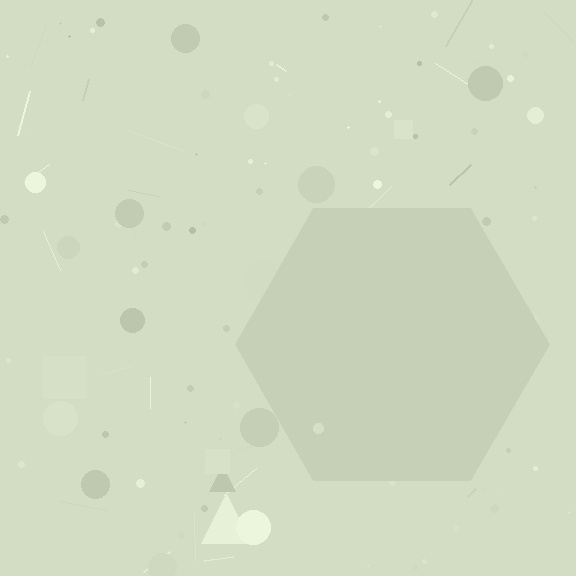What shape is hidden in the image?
A hexagon is hidden in the image.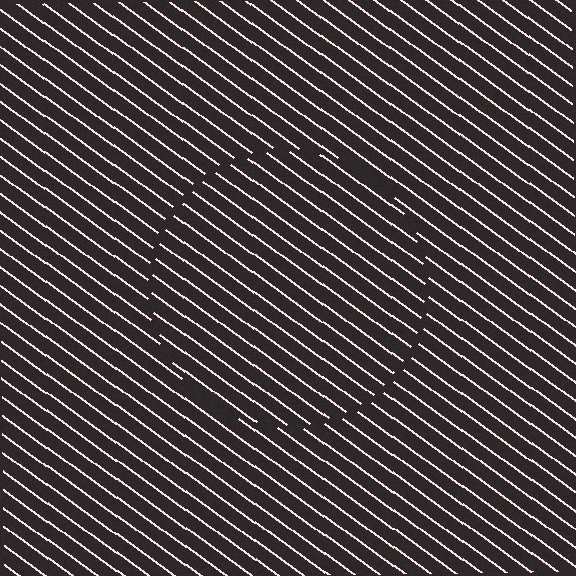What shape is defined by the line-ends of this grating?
An illusory circle. The interior of the shape contains the same grating, shifted by half a period — the contour is defined by the phase discontinuity where line-ends from the inner and outer gratings abut.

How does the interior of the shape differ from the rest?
The interior of the shape contains the same grating, shifted by half a period — the contour is defined by the phase discontinuity where line-ends from the inner and outer gratings abut.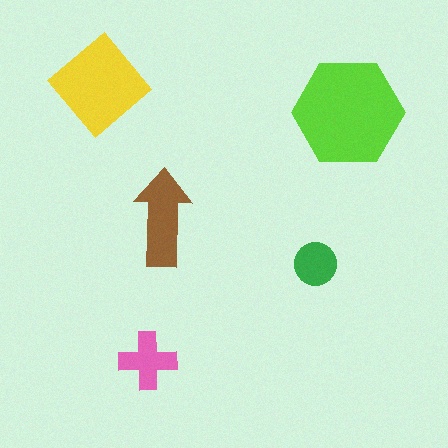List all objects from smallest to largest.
The green circle, the pink cross, the brown arrow, the yellow diamond, the lime hexagon.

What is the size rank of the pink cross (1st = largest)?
4th.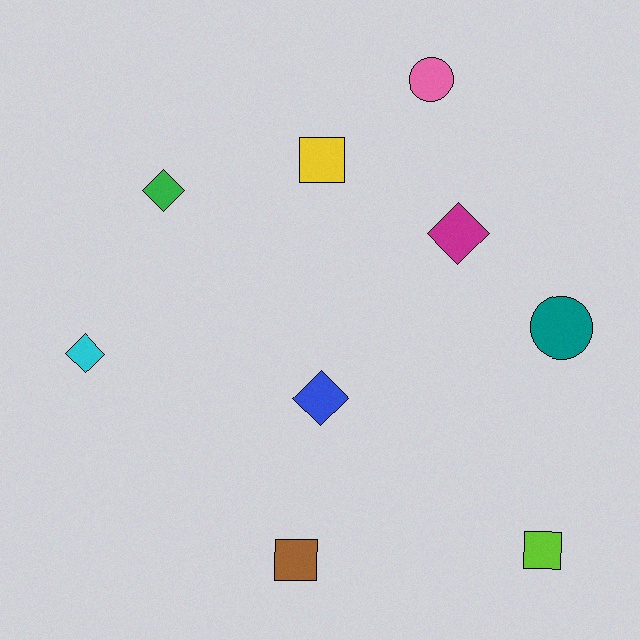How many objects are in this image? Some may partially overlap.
There are 9 objects.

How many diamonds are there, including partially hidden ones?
There are 4 diamonds.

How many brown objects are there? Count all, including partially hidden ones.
There is 1 brown object.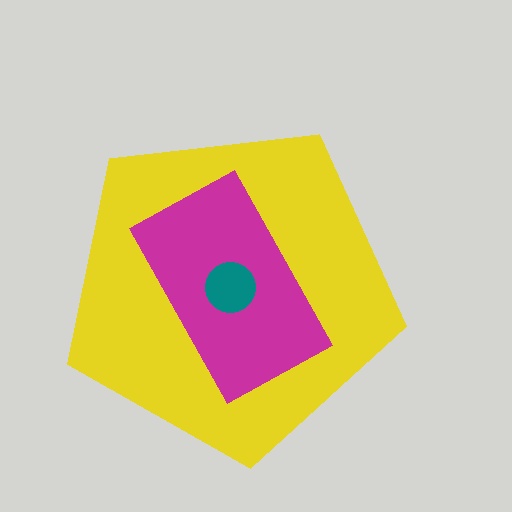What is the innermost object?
The teal circle.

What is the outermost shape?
The yellow pentagon.